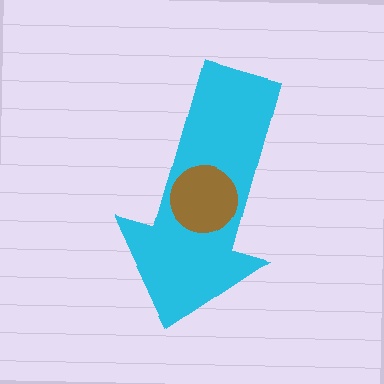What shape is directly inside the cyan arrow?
The brown circle.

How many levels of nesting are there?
2.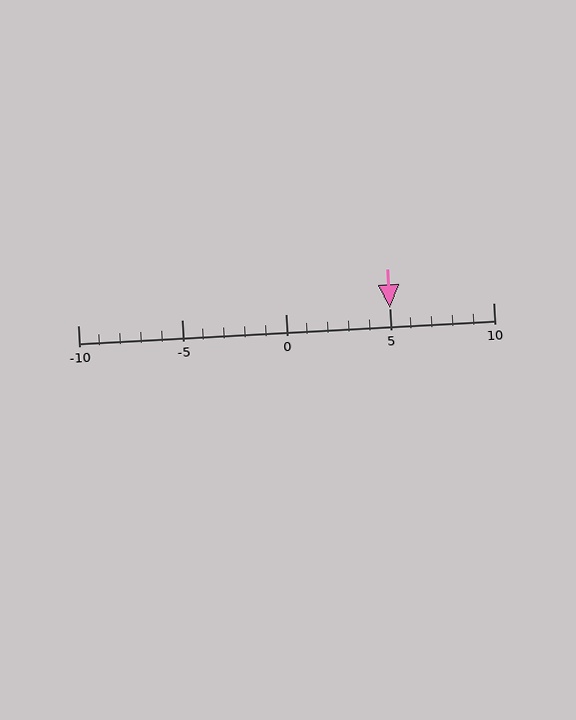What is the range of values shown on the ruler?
The ruler shows values from -10 to 10.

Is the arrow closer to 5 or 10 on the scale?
The arrow is closer to 5.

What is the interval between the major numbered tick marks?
The major tick marks are spaced 5 units apart.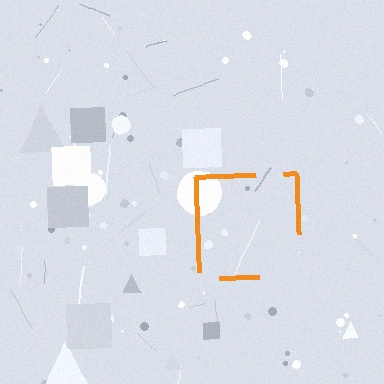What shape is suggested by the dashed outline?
The dashed outline suggests a square.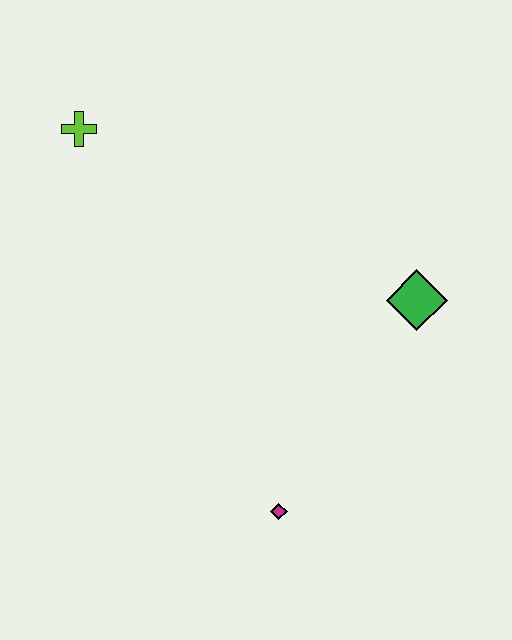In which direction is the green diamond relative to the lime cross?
The green diamond is to the right of the lime cross.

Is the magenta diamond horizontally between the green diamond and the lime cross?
Yes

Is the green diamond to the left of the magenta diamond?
No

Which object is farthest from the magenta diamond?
The lime cross is farthest from the magenta diamond.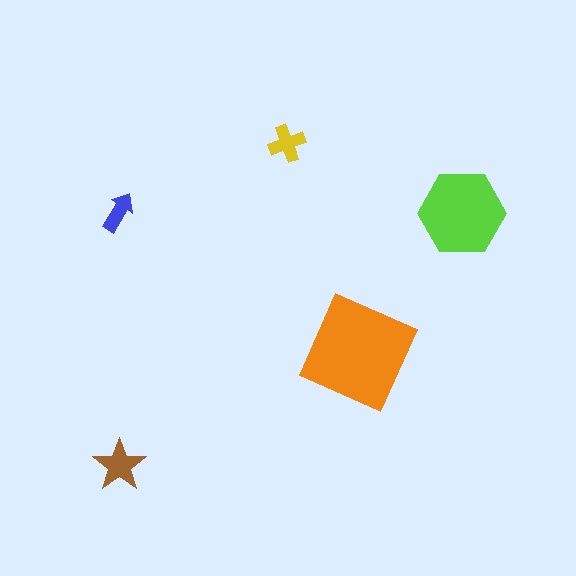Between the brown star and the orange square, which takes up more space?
The orange square.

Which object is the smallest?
The blue arrow.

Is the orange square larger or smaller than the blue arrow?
Larger.